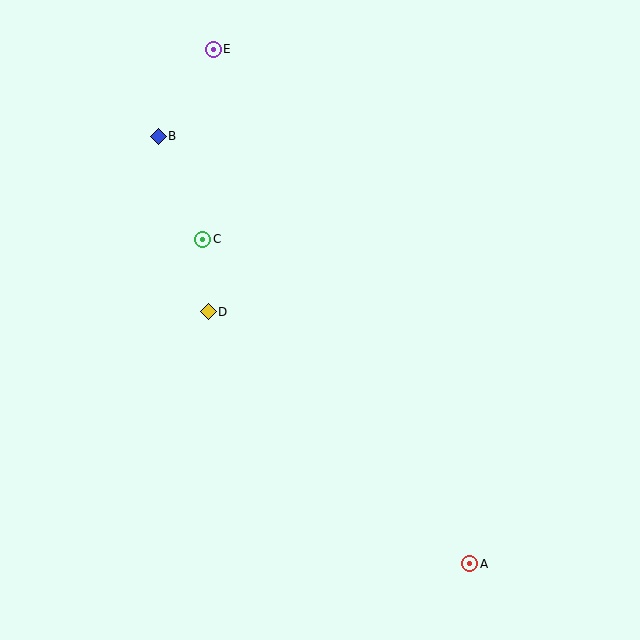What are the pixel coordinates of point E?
Point E is at (213, 49).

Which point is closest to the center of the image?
Point D at (208, 312) is closest to the center.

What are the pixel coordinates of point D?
Point D is at (208, 312).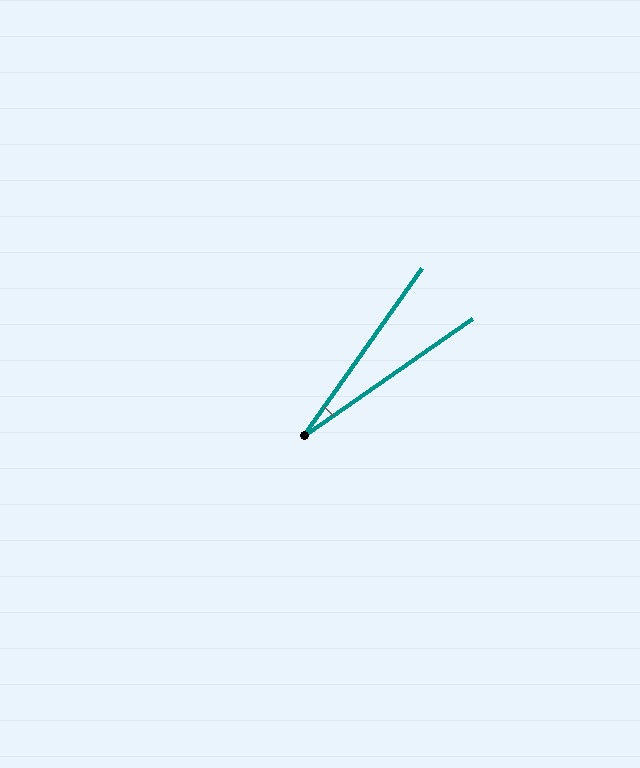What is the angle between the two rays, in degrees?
Approximately 20 degrees.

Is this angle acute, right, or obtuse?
It is acute.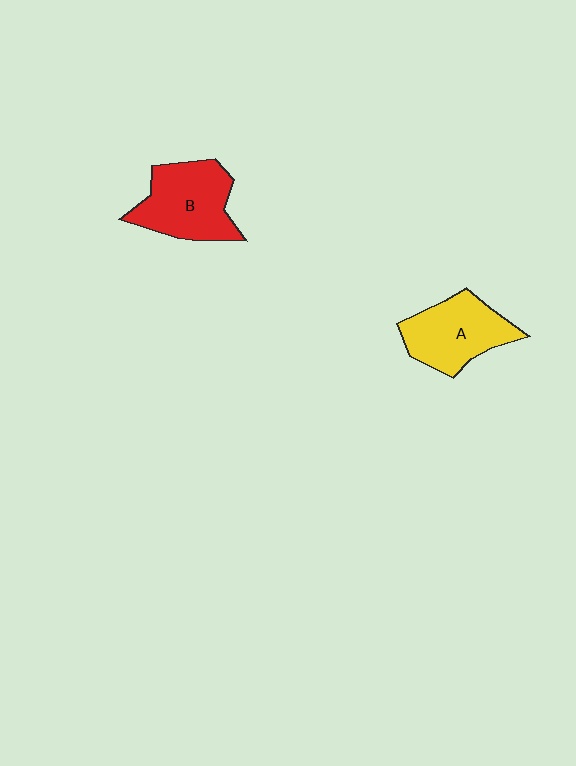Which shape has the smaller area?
Shape A (yellow).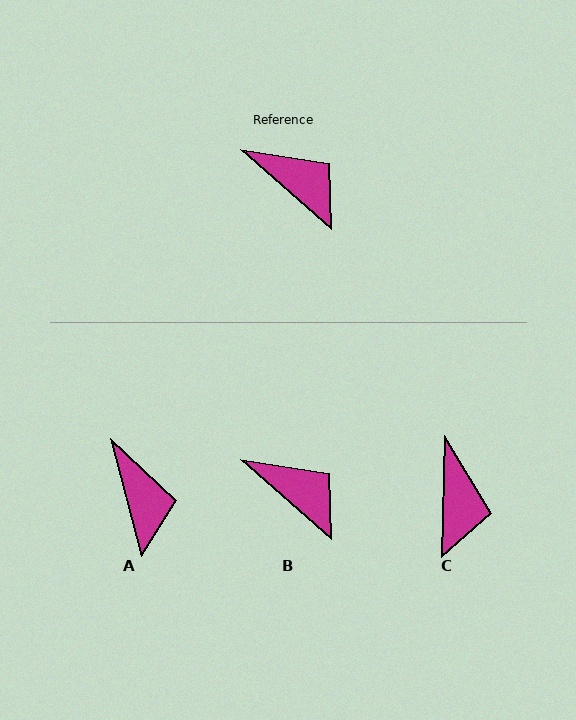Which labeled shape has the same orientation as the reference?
B.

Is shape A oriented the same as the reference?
No, it is off by about 33 degrees.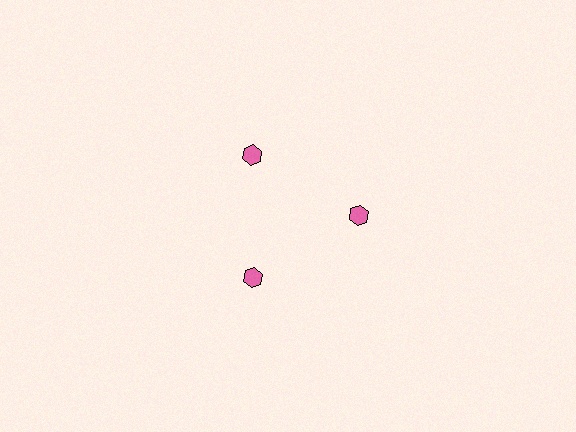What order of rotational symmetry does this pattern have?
This pattern has 3-fold rotational symmetry.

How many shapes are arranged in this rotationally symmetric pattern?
There are 3 shapes, arranged in 3 groups of 1.